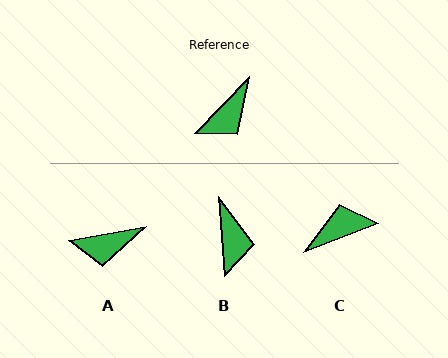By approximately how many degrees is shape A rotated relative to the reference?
Approximately 35 degrees clockwise.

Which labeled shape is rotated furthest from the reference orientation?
C, about 156 degrees away.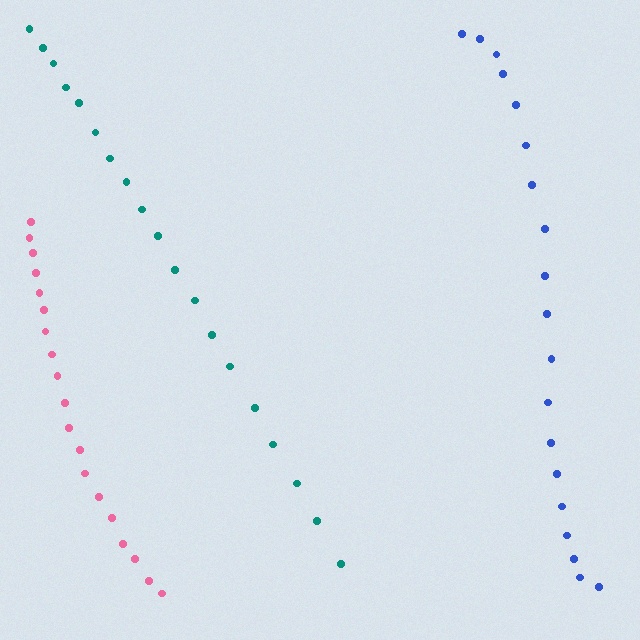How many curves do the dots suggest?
There are 3 distinct paths.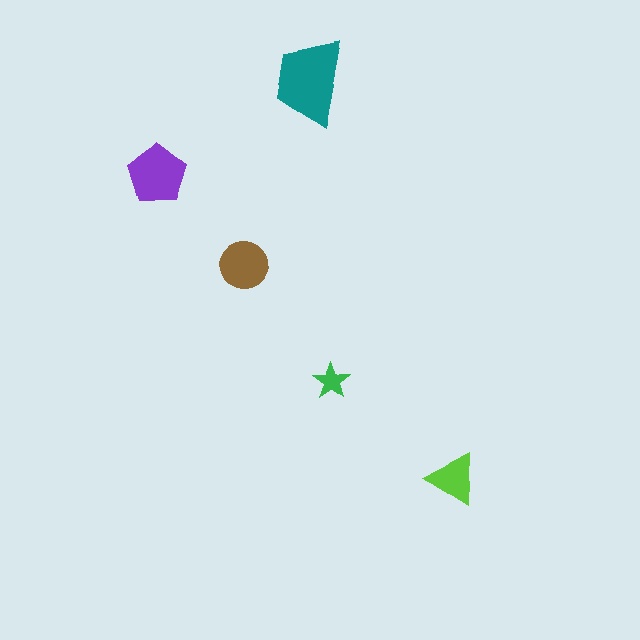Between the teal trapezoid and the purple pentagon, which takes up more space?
The teal trapezoid.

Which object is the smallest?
The green star.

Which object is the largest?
The teal trapezoid.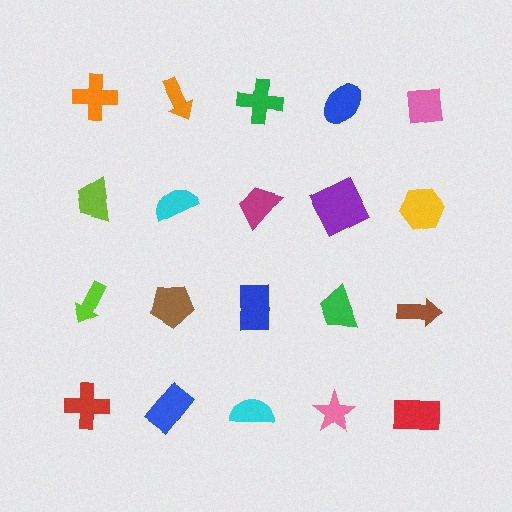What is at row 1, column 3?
A green cross.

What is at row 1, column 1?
An orange cross.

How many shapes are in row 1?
5 shapes.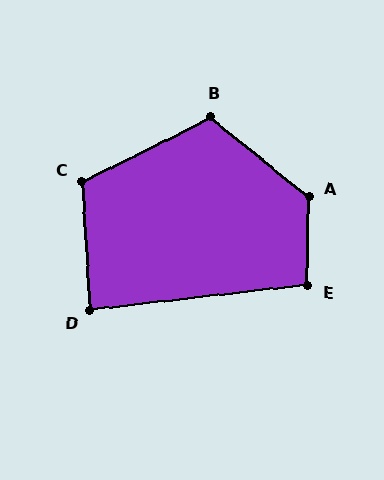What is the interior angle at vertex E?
Approximately 97 degrees (obtuse).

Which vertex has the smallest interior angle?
D, at approximately 87 degrees.